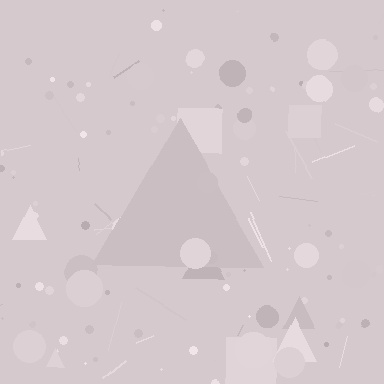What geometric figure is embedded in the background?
A triangle is embedded in the background.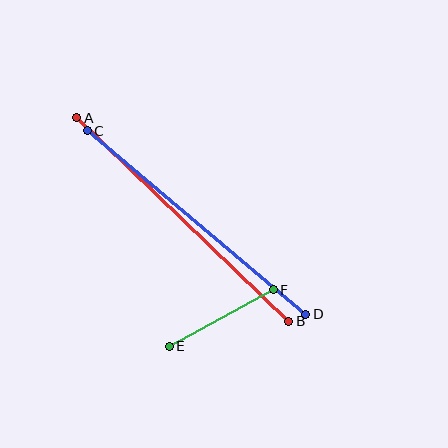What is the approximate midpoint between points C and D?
The midpoint is at approximately (196, 223) pixels.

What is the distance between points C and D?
The distance is approximately 285 pixels.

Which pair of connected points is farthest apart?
Points A and B are farthest apart.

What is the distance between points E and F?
The distance is approximately 118 pixels.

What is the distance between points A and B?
The distance is approximately 294 pixels.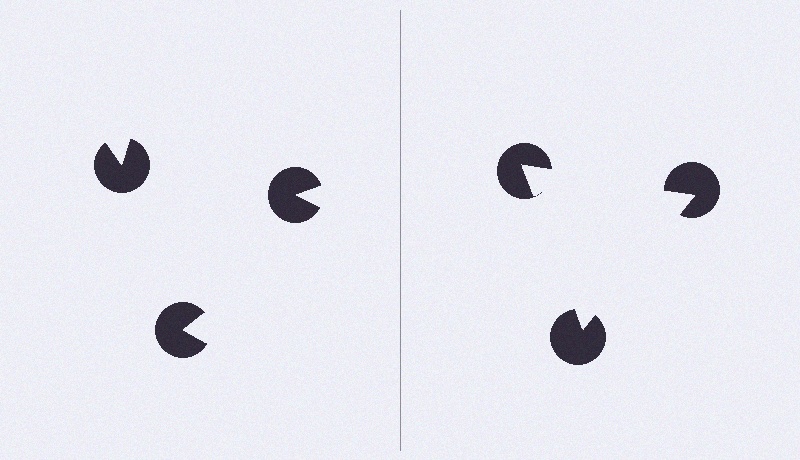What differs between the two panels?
The pac-man discs are positioned identically on both sides; only the wedge orientations differ. On the right they align to a triangle; on the left they are misaligned.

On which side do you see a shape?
An illusory triangle appears on the right side. On the left side the wedge cuts are rotated, so no coherent shape forms.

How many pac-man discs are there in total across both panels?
6 — 3 on each side.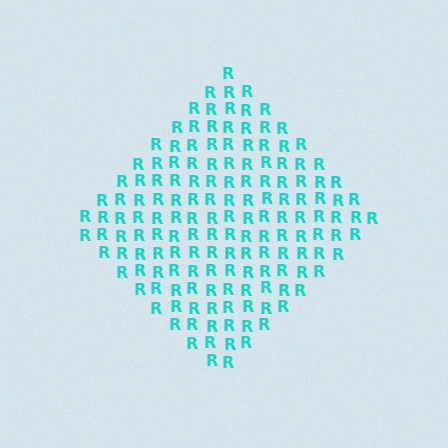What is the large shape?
The large shape is a diamond.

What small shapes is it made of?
It is made of small letter R's.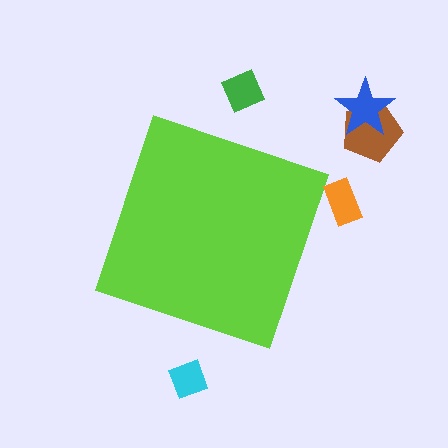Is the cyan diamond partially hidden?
No, the cyan diamond is fully visible.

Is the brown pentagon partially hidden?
No, the brown pentagon is fully visible.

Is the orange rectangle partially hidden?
No, the orange rectangle is fully visible.